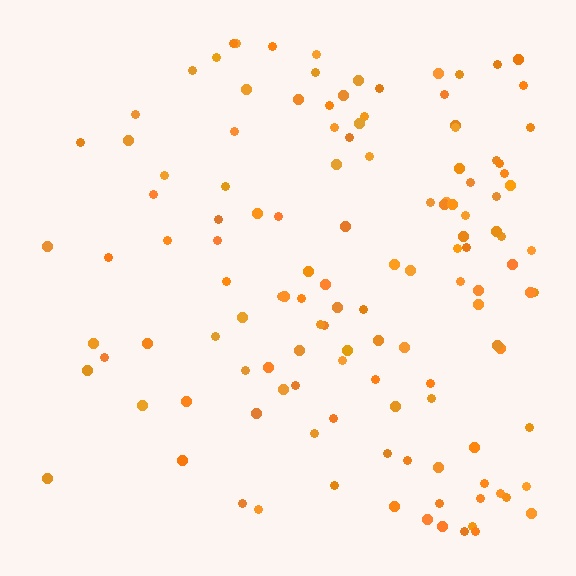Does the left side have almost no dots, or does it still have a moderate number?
Still a moderate number, just noticeably fewer than the right.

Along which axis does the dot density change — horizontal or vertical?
Horizontal.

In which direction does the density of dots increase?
From left to right, with the right side densest.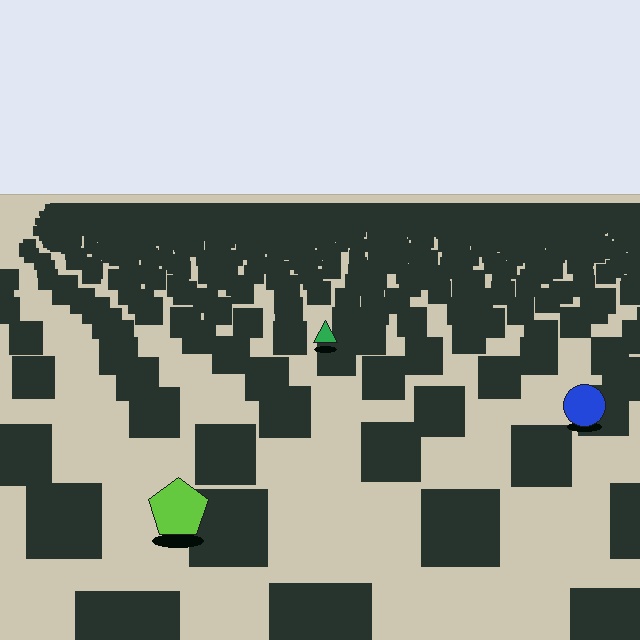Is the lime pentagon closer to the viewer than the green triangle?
Yes. The lime pentagon is closer — you can tell from the texture gradient: the ground texture is coarser near it.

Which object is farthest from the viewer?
The green triangle is farthest from the viewer. It appears smaller and the ground texture around it is denser.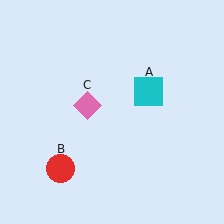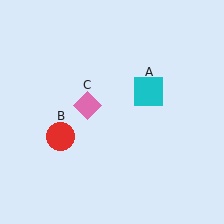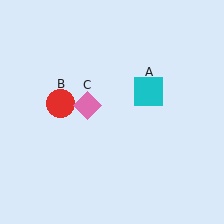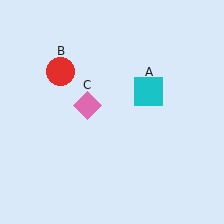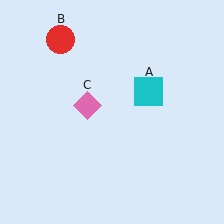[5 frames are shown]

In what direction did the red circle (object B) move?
The red circle (object B) moved up.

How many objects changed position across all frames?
1 object changed position: red circle (object B).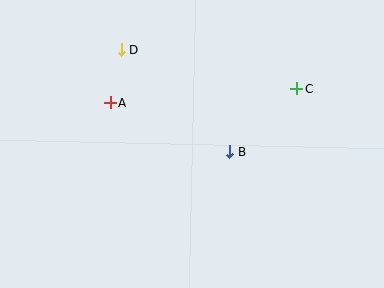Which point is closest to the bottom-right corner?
Point B is closest to the bottom-right corner.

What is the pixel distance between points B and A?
The distance between B and A is 129 pixels.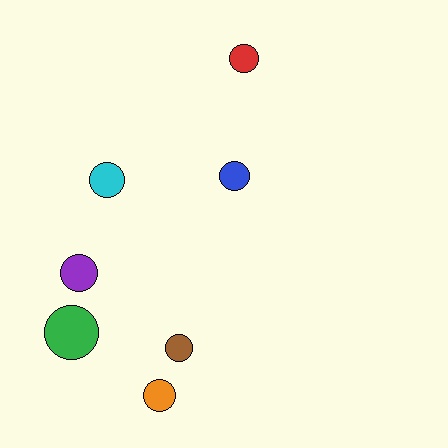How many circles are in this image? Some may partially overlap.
There are 7 circles.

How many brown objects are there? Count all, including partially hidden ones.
There is 1 brown object.